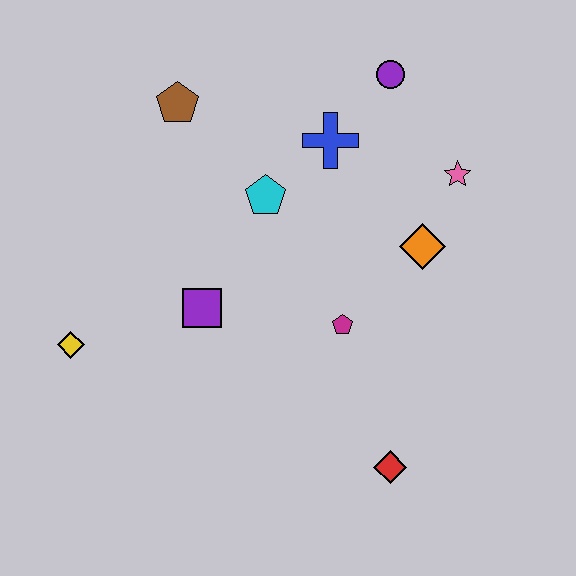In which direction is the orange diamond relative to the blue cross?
The orange diamond is below the blue cross.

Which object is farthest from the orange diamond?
The yellow diamond is farthest from the orange diamond.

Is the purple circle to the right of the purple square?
Yes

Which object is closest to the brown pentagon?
The cyan pentagon is closest to the brown pentagon.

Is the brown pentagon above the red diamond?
Yes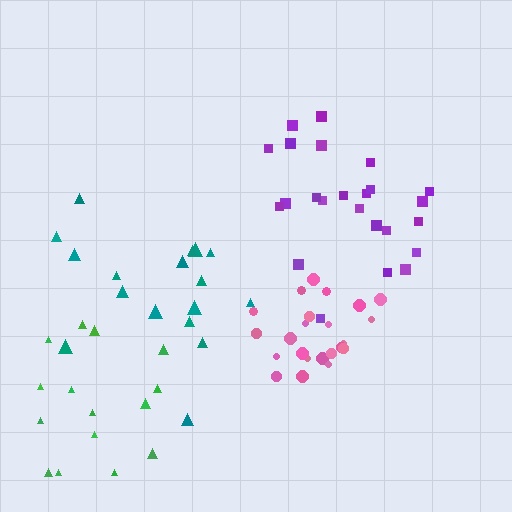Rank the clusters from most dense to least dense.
pink, purple, teal, green.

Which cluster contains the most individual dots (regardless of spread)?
Purple (24).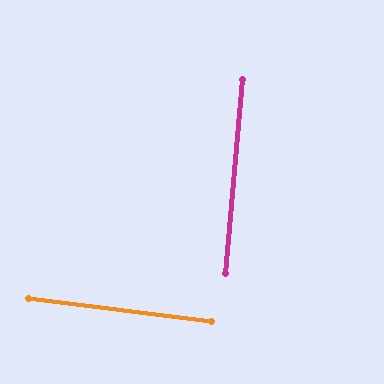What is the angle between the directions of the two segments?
Approximately 88 degrees.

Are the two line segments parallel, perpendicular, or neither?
Perpendicular — they meet at approximately 88°.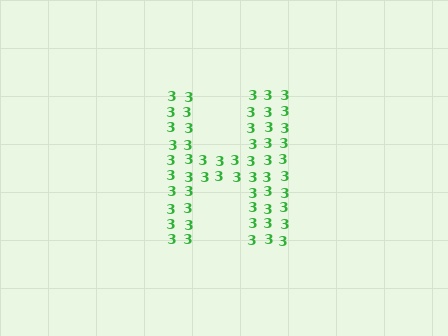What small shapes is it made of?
It is made of small digit 3's.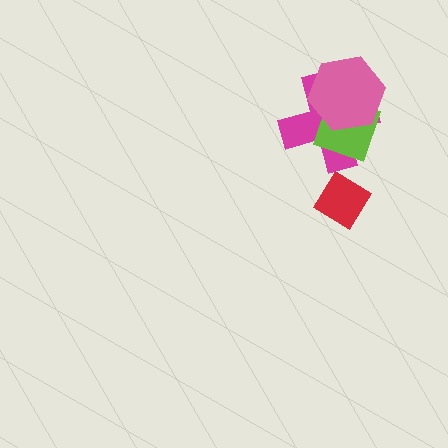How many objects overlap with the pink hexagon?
2 objects overlap with the pink hexagon.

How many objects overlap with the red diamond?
0 objects overlap with the red diamond.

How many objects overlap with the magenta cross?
2 objects overlap with the magenta cross.